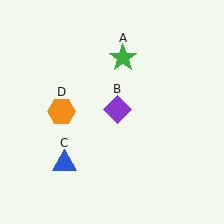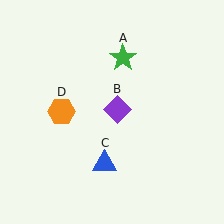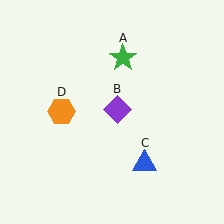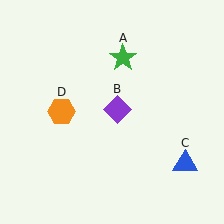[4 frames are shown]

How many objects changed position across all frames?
1 object changed position: blue triangle (object C).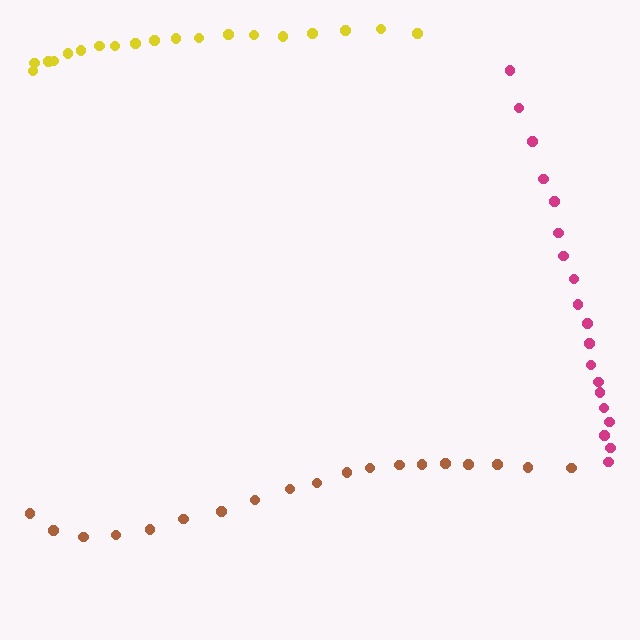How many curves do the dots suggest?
There are 3 distinct paths.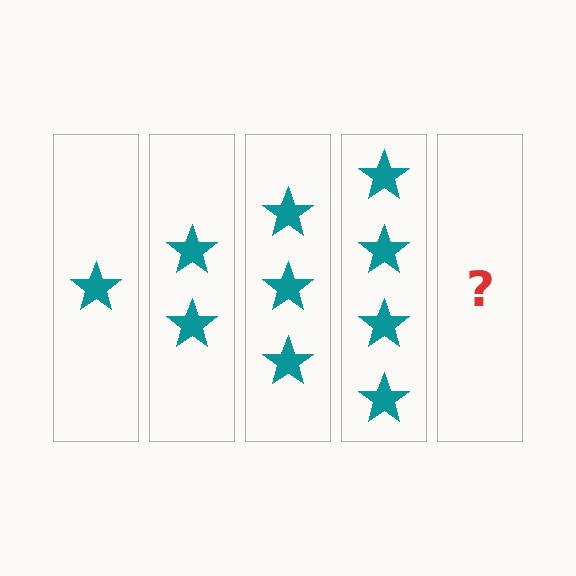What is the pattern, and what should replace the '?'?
The pattern is that each step adds one more star. The '?' should be 5 stars.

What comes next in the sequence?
The next element should be 5 stars.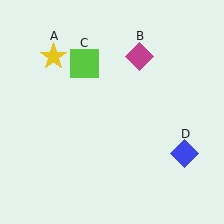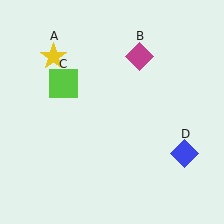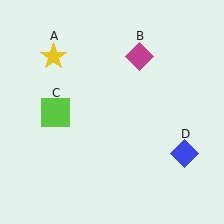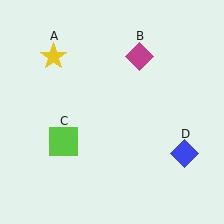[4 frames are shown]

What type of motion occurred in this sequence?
The lime square (object C) rotated counterclockwise around the center of the scene.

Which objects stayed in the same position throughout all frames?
Yellow star (object A) and magenta diamond (object B) and blue diamond (object D) remained stationary.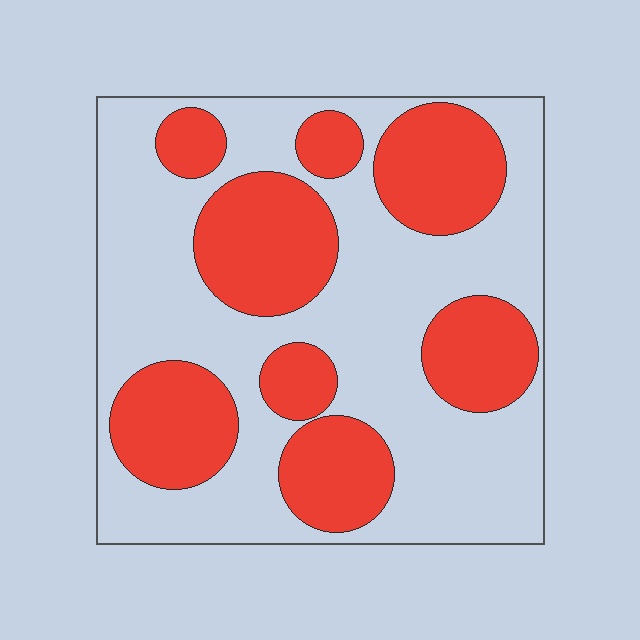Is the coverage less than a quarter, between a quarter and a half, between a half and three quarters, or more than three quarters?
Between a quarter and a half.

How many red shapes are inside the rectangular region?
8.